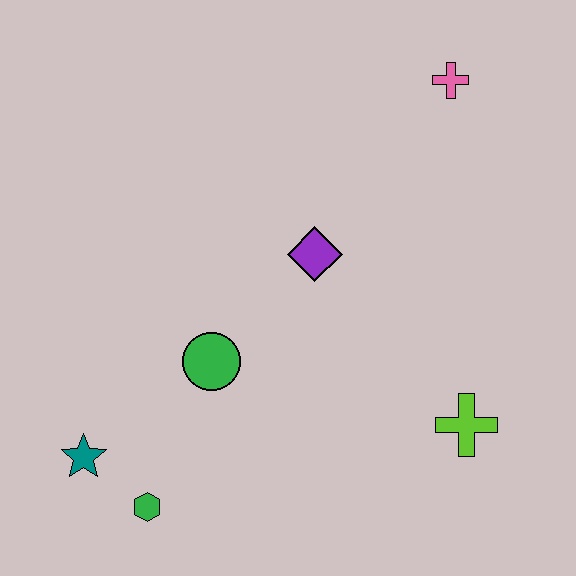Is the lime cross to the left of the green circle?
No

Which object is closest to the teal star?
The green hexagon is closest to the teal star.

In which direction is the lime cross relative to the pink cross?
The lime cross is below the pink cross.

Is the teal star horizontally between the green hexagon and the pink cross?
No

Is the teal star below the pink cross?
Yes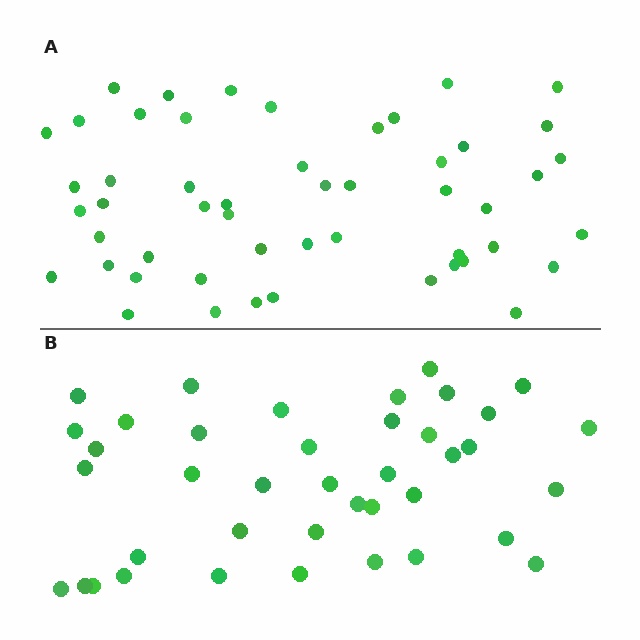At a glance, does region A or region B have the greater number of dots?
Region A (the top region) has more dots.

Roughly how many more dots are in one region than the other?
Region A has roughly 12 or so more dots than region B.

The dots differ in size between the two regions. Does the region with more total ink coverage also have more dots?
No. Region B has more total ink coverage because its dots are larger, but region A actually contains more individual dots. Total area can be misleading — the number of items is what matters here.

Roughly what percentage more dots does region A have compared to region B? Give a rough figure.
About 30% more.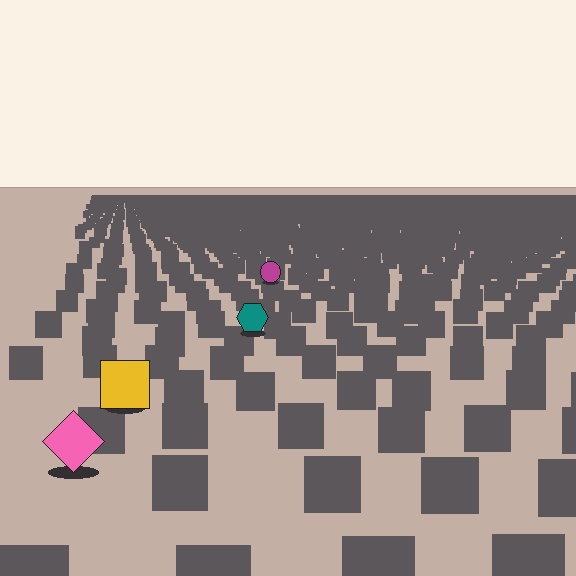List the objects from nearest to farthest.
From nearest to farthest: the pink diamond, the yellow square, the teal hexagon, the magenta circle.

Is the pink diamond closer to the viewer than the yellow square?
Yes. The pink diamond is closer — you can tell from the texture gradient: the ground texture is coarser near it.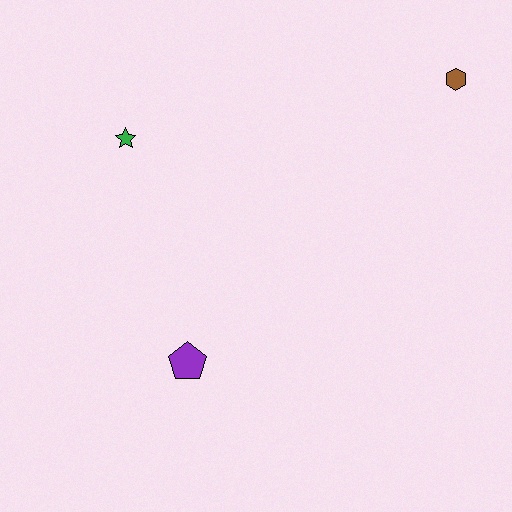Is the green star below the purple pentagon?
No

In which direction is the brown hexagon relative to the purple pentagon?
The brown hexagon is above the purple pentagon.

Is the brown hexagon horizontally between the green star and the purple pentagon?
No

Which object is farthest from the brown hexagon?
The purple pentagon is farthest from the brown hexagon.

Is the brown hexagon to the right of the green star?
Yes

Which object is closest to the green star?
The purple pentagon is closest to the green star.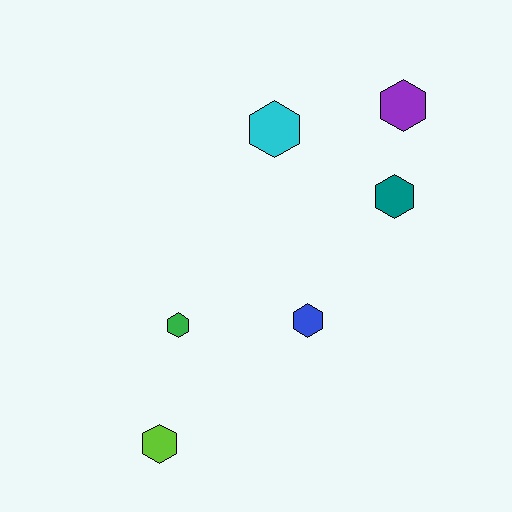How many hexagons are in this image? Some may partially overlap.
There are 6 hexagons.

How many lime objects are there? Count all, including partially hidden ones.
There is 1 lime object.